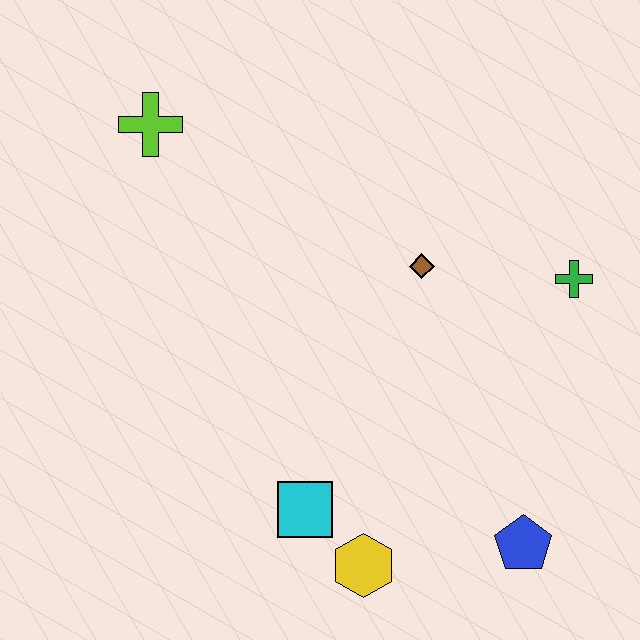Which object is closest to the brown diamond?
The green cross is closest to the brown diamond.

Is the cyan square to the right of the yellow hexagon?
No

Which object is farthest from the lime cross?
The blue pentagon is farthest from the lime cross.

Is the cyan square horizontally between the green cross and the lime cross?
Yes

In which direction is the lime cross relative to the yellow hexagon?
The lime cross is above the yellow hexagon.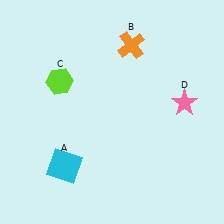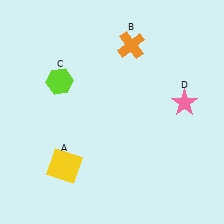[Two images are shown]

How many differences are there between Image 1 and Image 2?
There is 1 difference between the two images.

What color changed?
The square (A) changed from cyan in Image 1 to yellow in Image 2.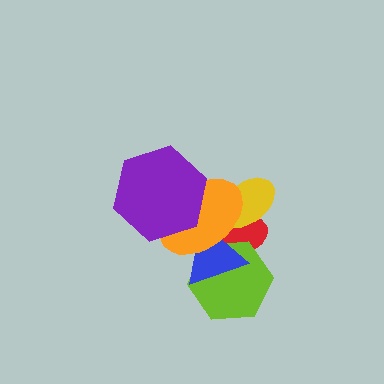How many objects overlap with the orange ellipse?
5 objects overlap with the orange ellipse.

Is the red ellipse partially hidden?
Yes, it is partially covered by another shape.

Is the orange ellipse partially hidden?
Yes, it is partially covered by another shape.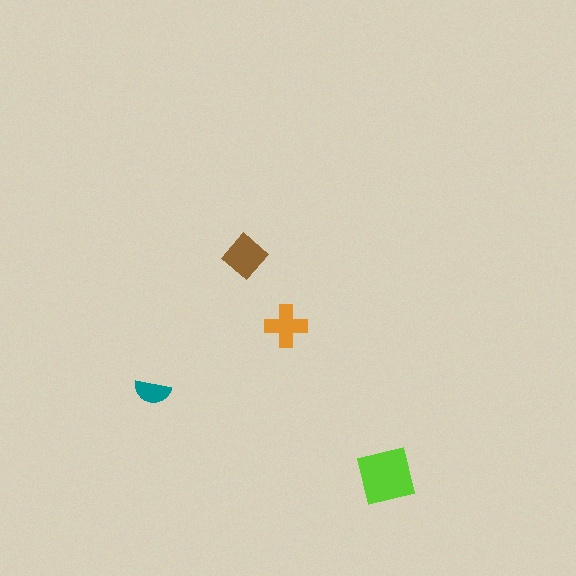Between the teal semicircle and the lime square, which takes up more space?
The lime square.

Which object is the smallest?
The teal semicircle.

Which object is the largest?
The lime square.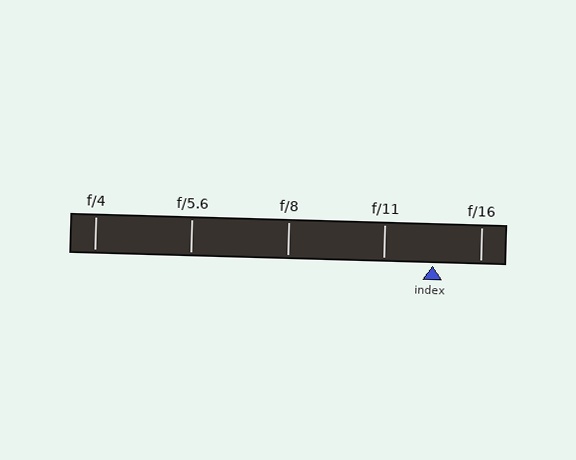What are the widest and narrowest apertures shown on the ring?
The widest aperture shown is f/4 and the narrowest is f/16.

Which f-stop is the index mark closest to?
The index mark is closest to f/16.